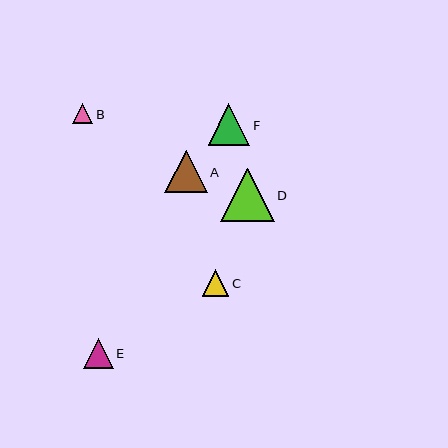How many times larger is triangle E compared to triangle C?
Triangle E is approximately 1.1 times the size of triangle C.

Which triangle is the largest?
Triangle D is the largest with a size of approximately 53 pixels.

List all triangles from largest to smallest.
From largest to smallest: D, A, F, E, C, B.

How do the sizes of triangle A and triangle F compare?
Triangle A and triangle F are approximately the same size.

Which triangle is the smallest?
Triangle B is the smallest with a size of approximately 21 pixels.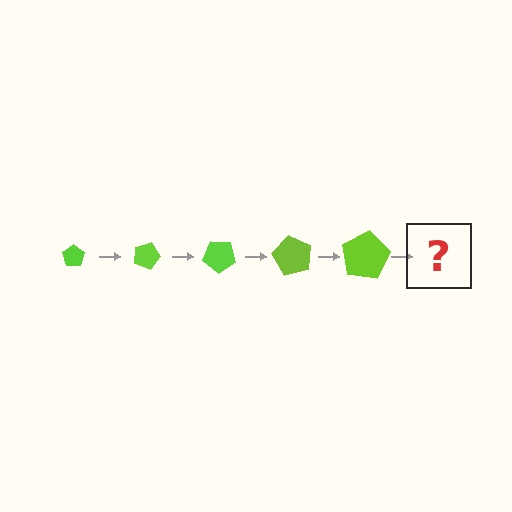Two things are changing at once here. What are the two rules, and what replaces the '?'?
The two rules are that the pentagon grows larger each step and it rotates 20 degrees each step. The '?' should be a pentagon, larger than the previous one and rotated 100 degrees from the start.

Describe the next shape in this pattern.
It should be a pentagon, larger than the previous one and rotated 100 degrees from the start.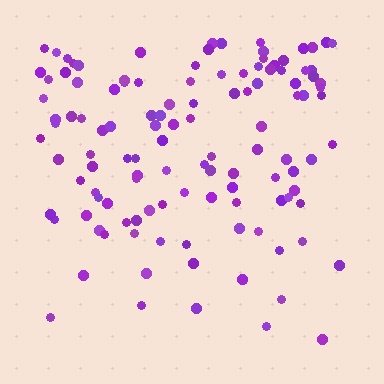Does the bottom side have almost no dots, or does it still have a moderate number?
Still a moderate number, just noticeably fewer than the top.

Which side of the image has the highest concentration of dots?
The top.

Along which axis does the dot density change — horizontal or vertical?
Vertical.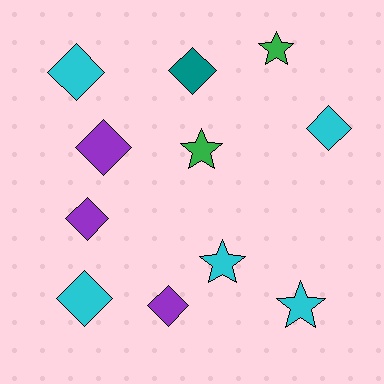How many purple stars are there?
There are no purple stars.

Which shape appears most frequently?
Diamond, with 7 objects.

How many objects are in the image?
There are 11 objects.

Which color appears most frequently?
Cyan, with 5 objects.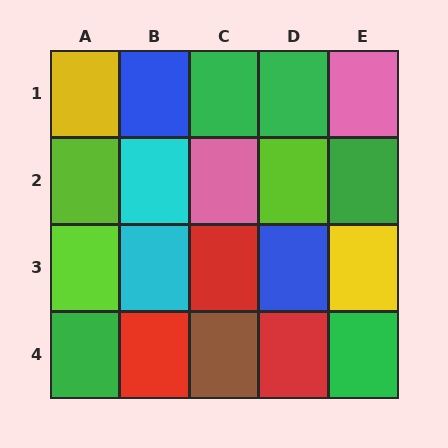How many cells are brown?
1 cell is brown.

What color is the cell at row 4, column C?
Brown.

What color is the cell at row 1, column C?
Green.